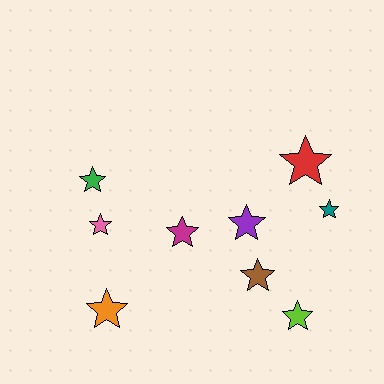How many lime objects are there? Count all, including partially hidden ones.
There is 1 lime object.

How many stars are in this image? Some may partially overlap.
There are 9 stars.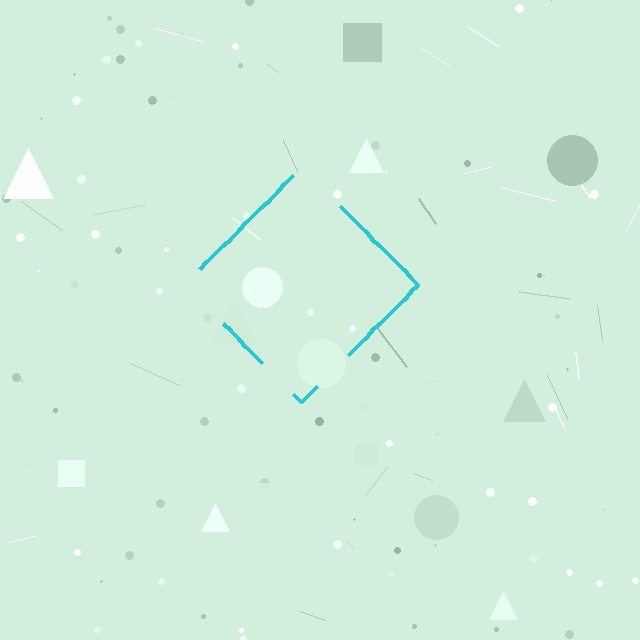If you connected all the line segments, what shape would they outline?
They would outline a diamond.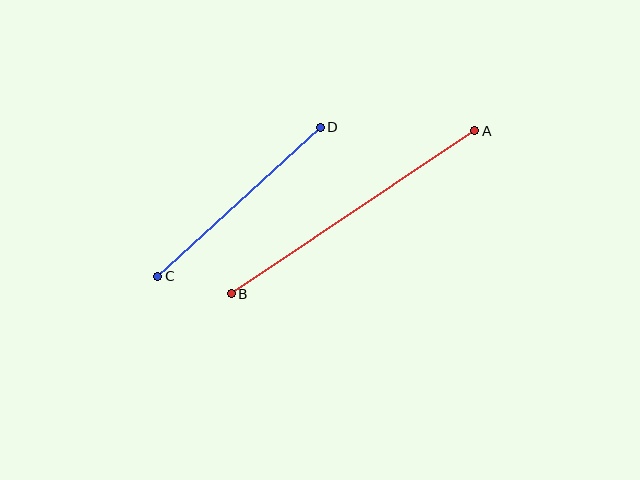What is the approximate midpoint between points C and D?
The midpoint is at approximately (239, 202) pixels.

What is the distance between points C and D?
The distance is approximately 221 pixels.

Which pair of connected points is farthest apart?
Points A and B are farthest apart.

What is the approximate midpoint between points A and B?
The midpoint is at approximately (353, 212) pixels.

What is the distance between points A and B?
The distance is approximately 293 pixels.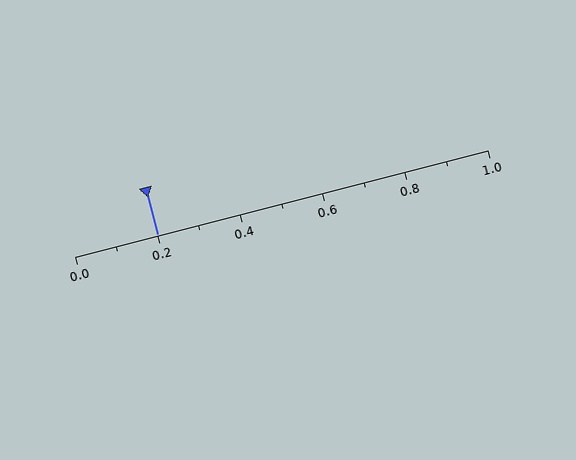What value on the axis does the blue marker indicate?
The marker indicates approximately 0.2.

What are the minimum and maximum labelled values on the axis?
The axis runs from 0.0 to 1.0.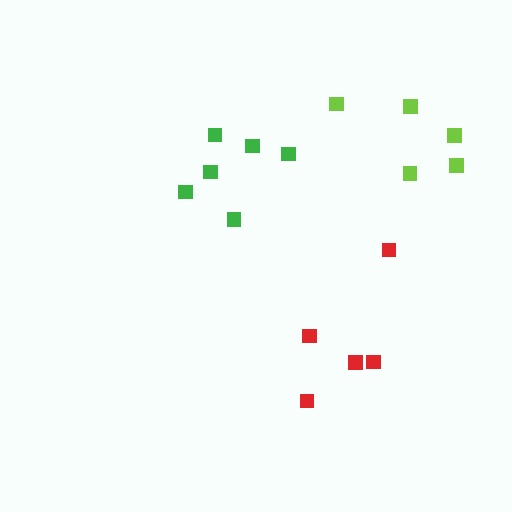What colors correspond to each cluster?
The clusters are colored: green, lime, red.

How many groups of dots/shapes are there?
There are 3 groups.